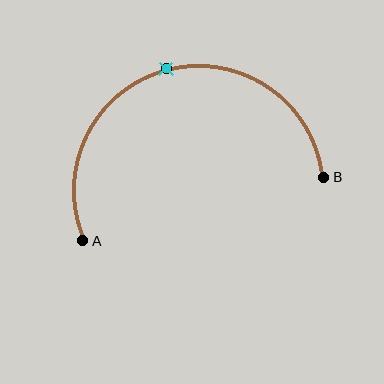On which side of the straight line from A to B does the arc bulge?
The arc bulges above the straight line connecting A and B.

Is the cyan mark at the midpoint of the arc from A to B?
Yes. The cyan mark lies on the arc at equal arc-length from both A and B — it is the arc midpoint.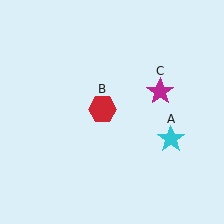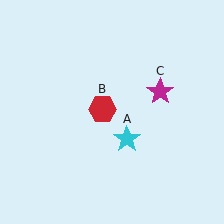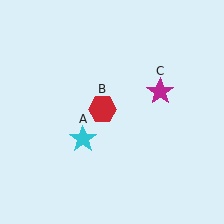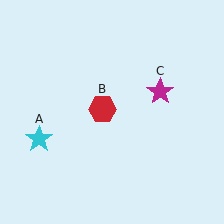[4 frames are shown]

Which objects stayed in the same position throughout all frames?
Red hexagon (object B) and magenta star (object C) remained stationary.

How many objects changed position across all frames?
1 object changed position: cyan star (object A).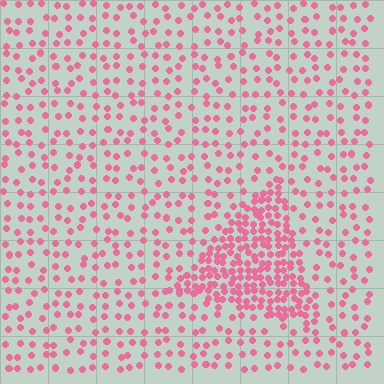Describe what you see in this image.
The image contains small pink elements arranged at two different densities. A triangle-shaped region is visible where the elements are more densely packed than the surrounding area.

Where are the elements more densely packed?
The elements are more densely packed inside the triangle boundary.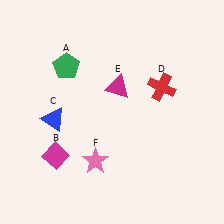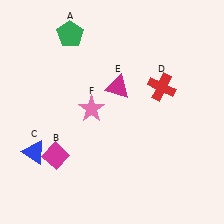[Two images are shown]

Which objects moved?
The objects that moved are: the green pentagon (A), the blue triangle (C), the pink star (F).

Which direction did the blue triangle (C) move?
The blue triangle (C) moved down.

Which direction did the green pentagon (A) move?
The green pentagon (A) moved up.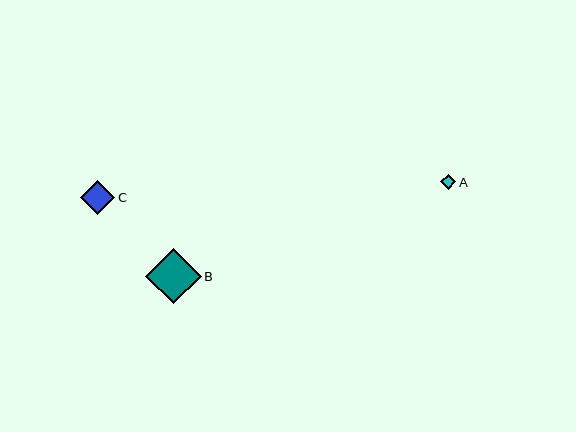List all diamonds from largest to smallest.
From largest to smallest: B, C, A.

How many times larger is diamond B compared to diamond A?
Diamond B is approximately 3.6 times the size of diamond A.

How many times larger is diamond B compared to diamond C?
Diamond B is approximately 1.6 times the size of diamond C.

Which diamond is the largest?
Diamond B is the largest with a size of approximately 56 pixels.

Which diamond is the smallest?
Diamond A is the smallest with a size of approximately 15 pixels.